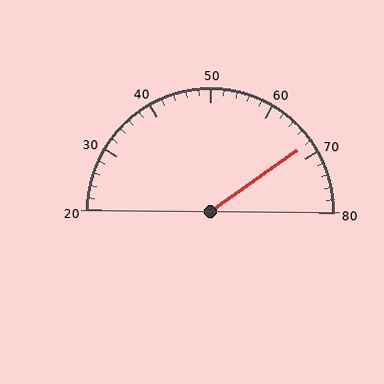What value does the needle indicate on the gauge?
The needle indicates approximately 68.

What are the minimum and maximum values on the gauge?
The gauge ranges from 20 to 80.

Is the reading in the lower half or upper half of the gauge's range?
The reading is in the upper half of the range (20 to 80).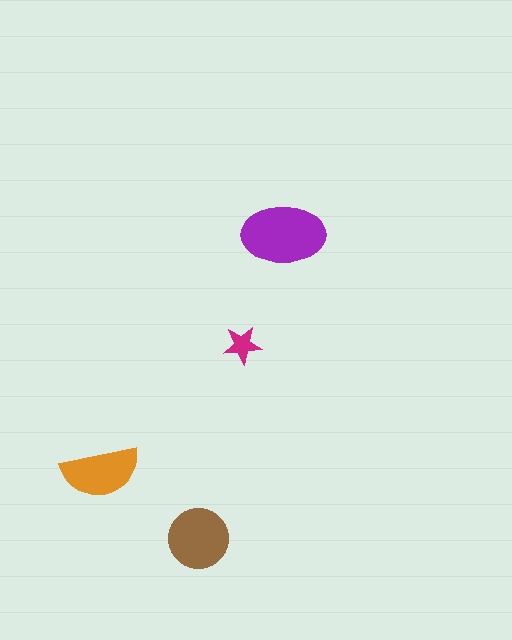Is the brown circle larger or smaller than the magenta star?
Larger.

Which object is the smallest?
The magenta star.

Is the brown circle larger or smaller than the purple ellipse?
Smaller.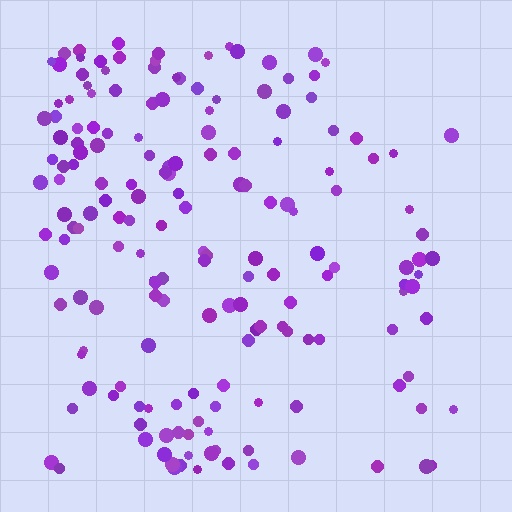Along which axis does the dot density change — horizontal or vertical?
Horizontal.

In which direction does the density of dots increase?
From right to left, with the left side densest.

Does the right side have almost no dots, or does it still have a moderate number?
Still a moderate number, just noticeably fewer than the left.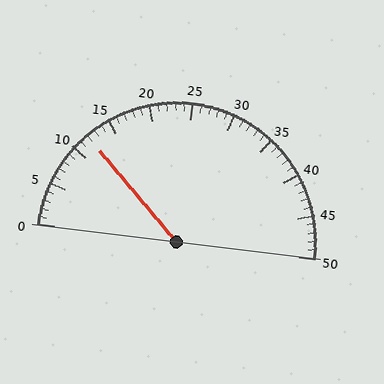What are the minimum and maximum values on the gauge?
The gauge ranges from 0 to 50.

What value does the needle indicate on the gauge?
The needle indicates approximately 12.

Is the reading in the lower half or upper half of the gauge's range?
The reading is in the lower half of the range (0 to 50).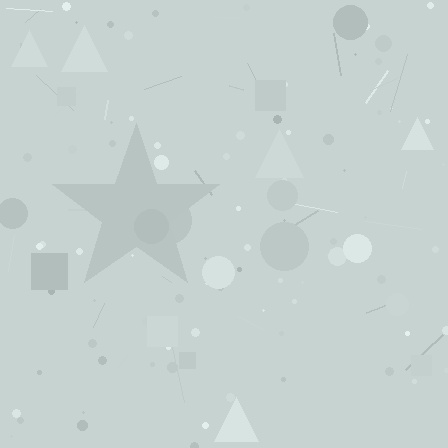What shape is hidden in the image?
A star is hidden in the image.